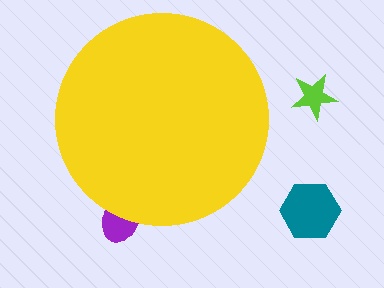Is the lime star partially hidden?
No, the lime star is fully visible.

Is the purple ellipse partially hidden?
Yes, the purple ellipse is partially hidden behind the yellow circle.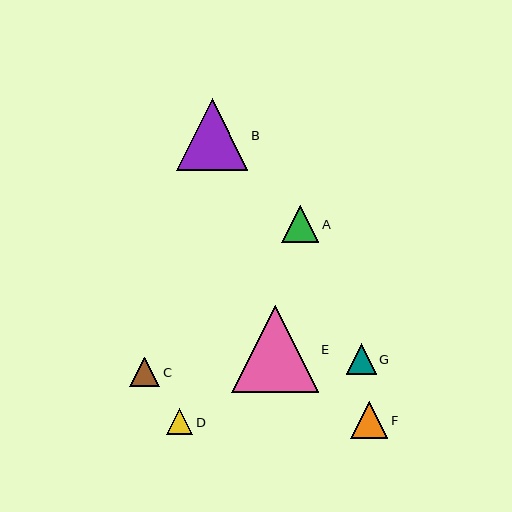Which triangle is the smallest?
Triangle D is the smallest with a size of approximately 26 pixels.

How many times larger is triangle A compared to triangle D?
Triangle A is approximately 1.4 times the size of triangle D.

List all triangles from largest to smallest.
From largest to smallest: E, B, A, F, G, C, D.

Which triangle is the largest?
Triangle E is the largest with a size of approximately 87 pixels.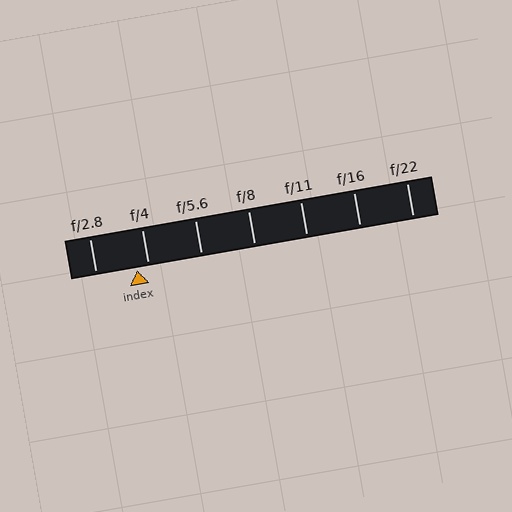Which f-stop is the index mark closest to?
The index mark is closest to f/4.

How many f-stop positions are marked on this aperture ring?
There are 7 f-stop positions marked.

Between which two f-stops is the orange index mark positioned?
The index mark is between f/2.8 and f/4.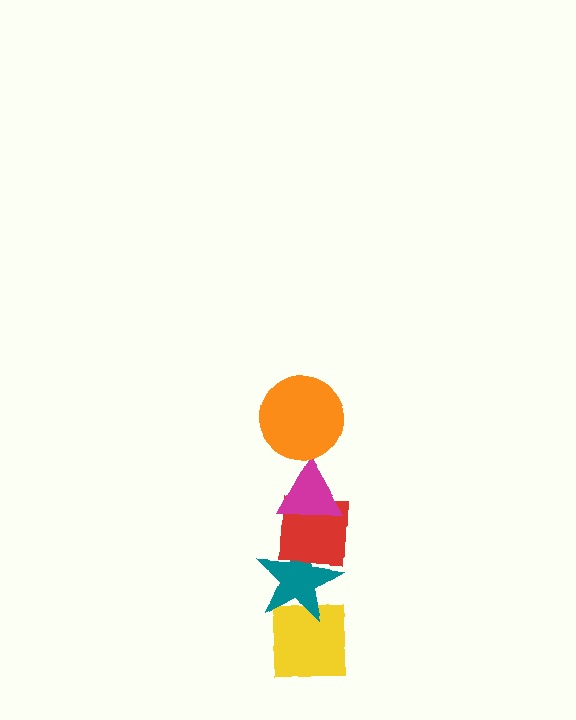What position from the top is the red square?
The red square is 3rd from the top.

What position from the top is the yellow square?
The yellow square is 5th from the top.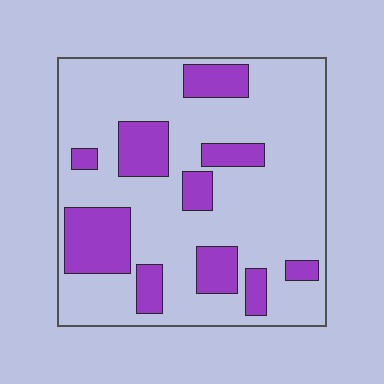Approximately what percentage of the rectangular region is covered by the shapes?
Approximately 25%.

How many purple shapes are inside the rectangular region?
10.